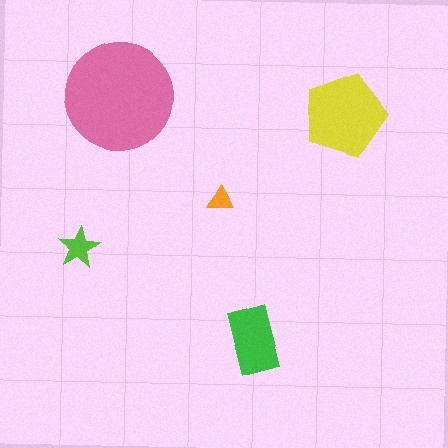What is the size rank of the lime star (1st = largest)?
4th.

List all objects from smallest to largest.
The orange triangle, the lime star, the green rectangle, the yellow pentagon, the pink circle.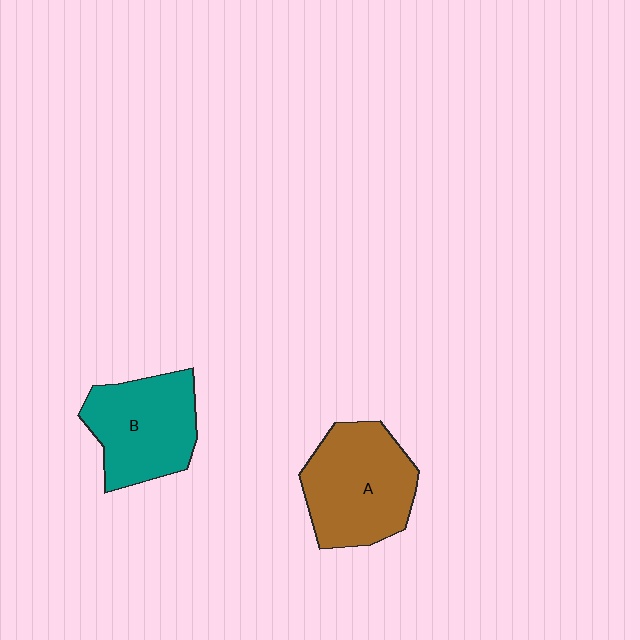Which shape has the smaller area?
Shape B (teal).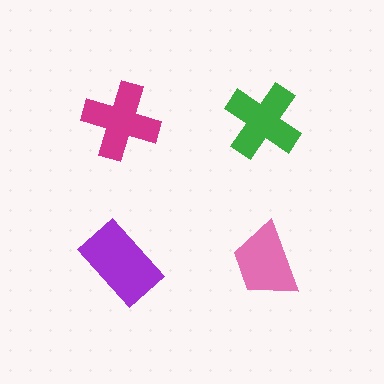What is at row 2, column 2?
A pink trapezoid.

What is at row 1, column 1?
A magenta cross.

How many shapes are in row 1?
2 shapes.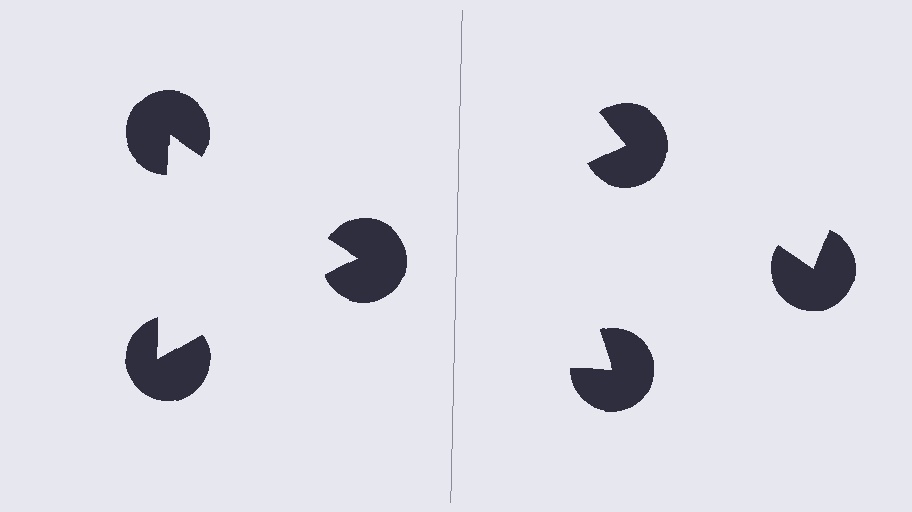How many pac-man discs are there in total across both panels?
6 — 3 on each side.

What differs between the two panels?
The pac-man discs are positioned identically on both sides; only the wedge orientations differ. On the left they align to a triangle; on the right they are misaligned.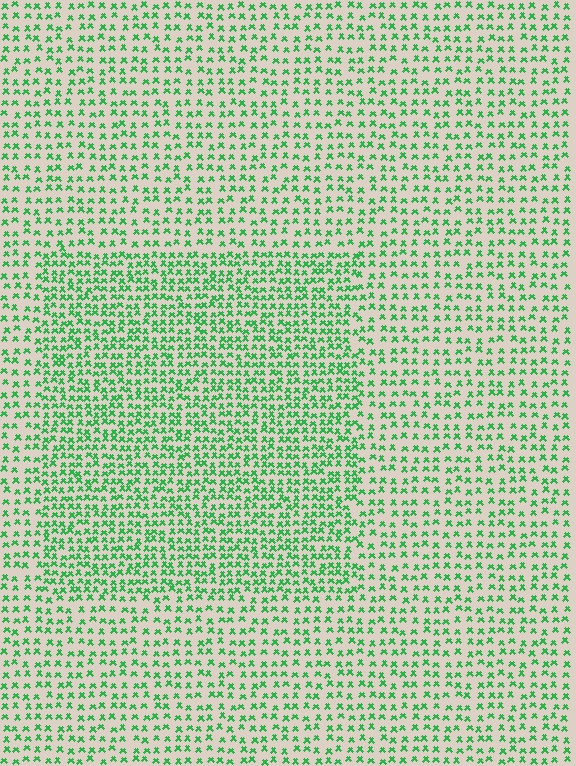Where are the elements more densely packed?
The elements are more densely packed inside the rectangle boundary.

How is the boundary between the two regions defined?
The boundary is defined by a change in element density (approximately 1.7x ratio). All elements are the same color, size, and shape.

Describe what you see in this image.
The image contains small green elements arranged at two different densities. A rectangle-shaped region is visible where the elements are more densely packed than the surrounding area.